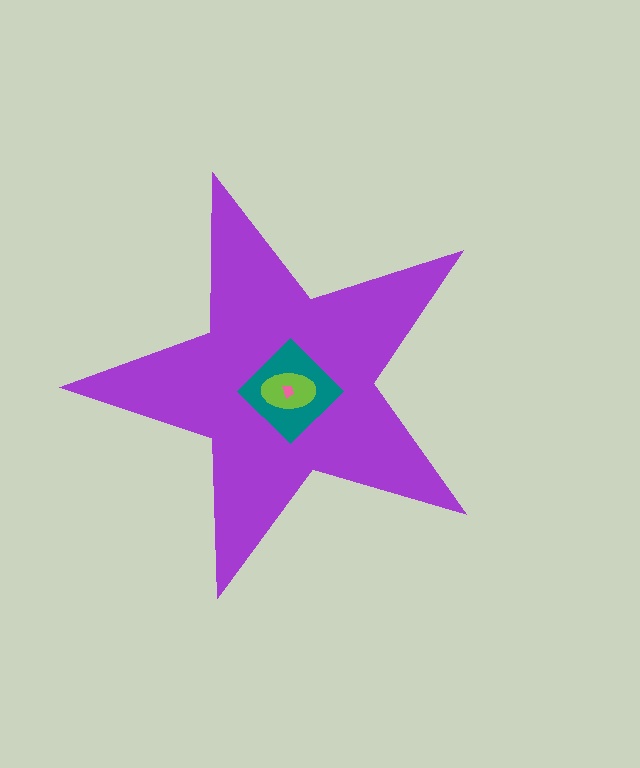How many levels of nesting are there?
4.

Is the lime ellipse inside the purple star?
Yes.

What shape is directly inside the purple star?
The teal diamond.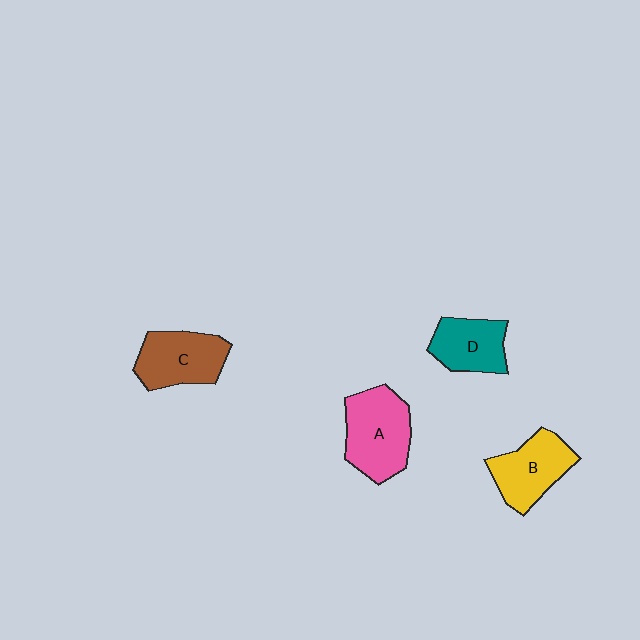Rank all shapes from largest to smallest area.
From largest to smallest: A (pink), C (brown), B (yellow), D (teal).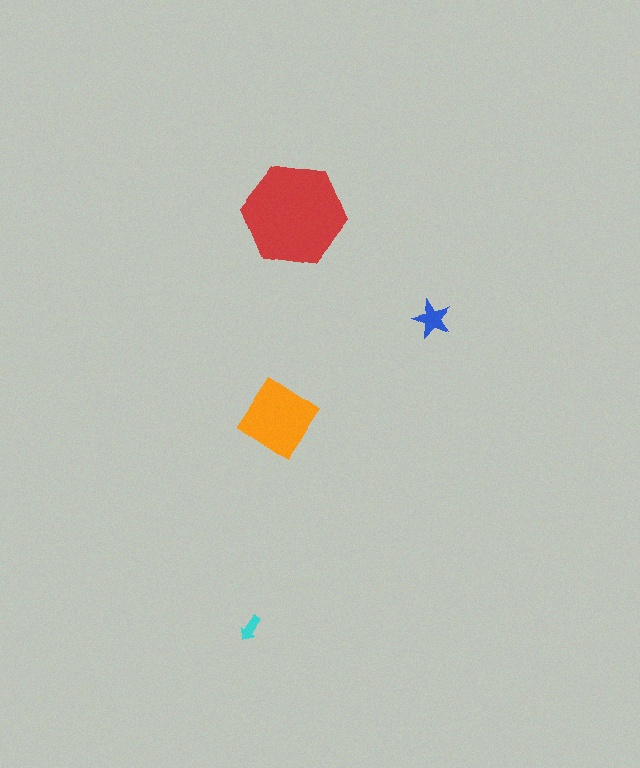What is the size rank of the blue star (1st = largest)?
3rd.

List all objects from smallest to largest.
The cyan arrow, the blue star, the orange diamond, the red hexagon.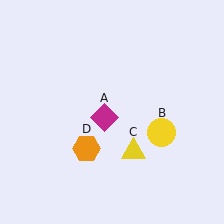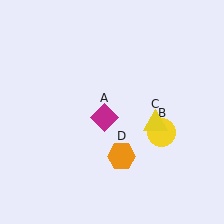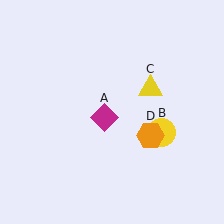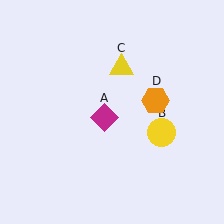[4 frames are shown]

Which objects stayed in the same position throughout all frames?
Magenta diamond (object A) and yellow circle (object B) remained stationary.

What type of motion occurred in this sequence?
The yellow triangle (object C), orange hexagon (object D) rotated counterclockwise around the center of the scene.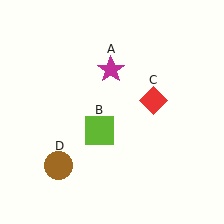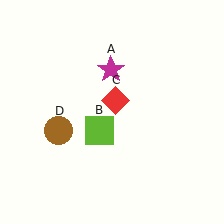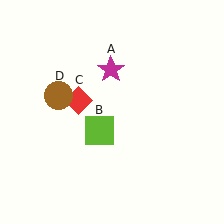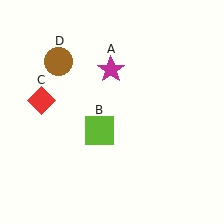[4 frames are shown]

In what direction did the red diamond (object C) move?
The red diamond (object C) moved left.